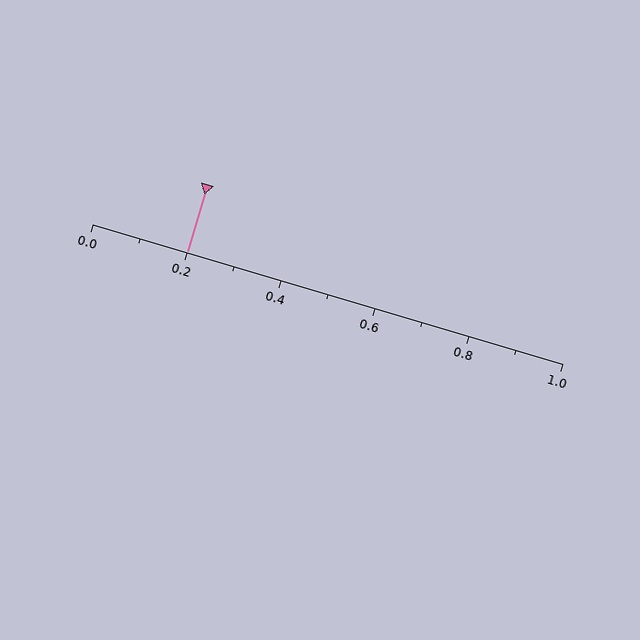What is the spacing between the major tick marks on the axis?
The major ticks are spaced 0.2 apart.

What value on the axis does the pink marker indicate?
The marker indicates approximately 0.2.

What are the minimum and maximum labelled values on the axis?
The axis runs from 0.0 to 1.0.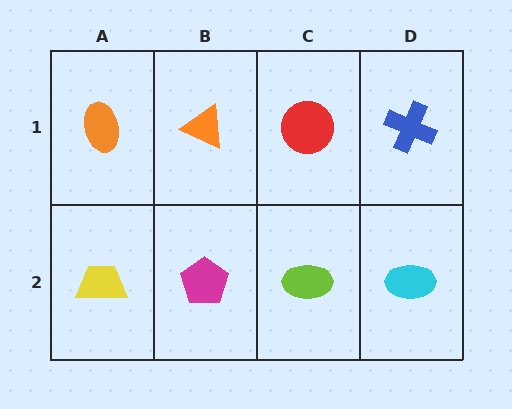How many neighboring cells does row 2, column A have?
2.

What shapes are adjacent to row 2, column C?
A red circle (row 1, column C), a magenta pentagon (row 2, column B), a cyan ellipse (row 2, column D).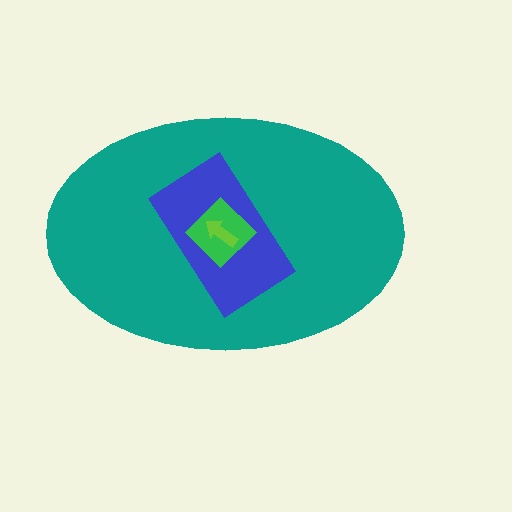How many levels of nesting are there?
4.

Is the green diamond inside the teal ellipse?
Yes.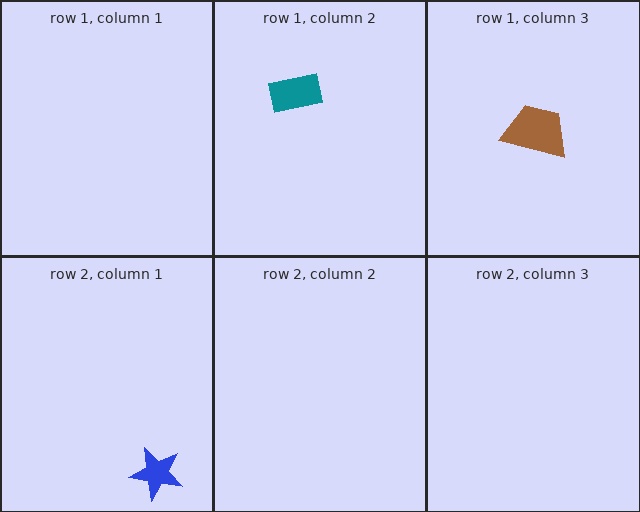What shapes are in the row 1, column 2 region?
The teal rectangle.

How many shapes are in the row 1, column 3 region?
1.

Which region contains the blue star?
The row 2, column 1 region.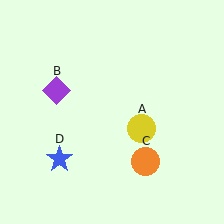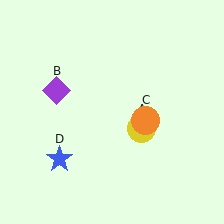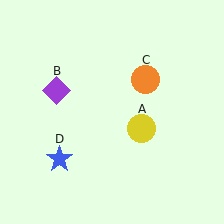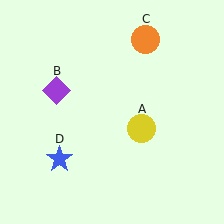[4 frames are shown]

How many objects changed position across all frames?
1 object changed position: orange circle (object C).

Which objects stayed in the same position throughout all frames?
Yellow circle (object A) and purple diamond (object B) and blue star (object D) remained stationary.